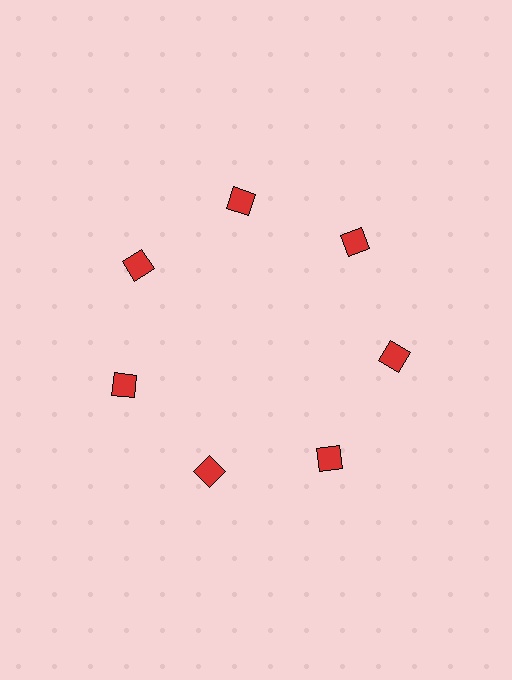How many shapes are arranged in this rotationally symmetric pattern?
There are 7 shapes, arranged in 7 groups of 1.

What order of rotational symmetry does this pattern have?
This pattern has 7-fold rotational symmetry.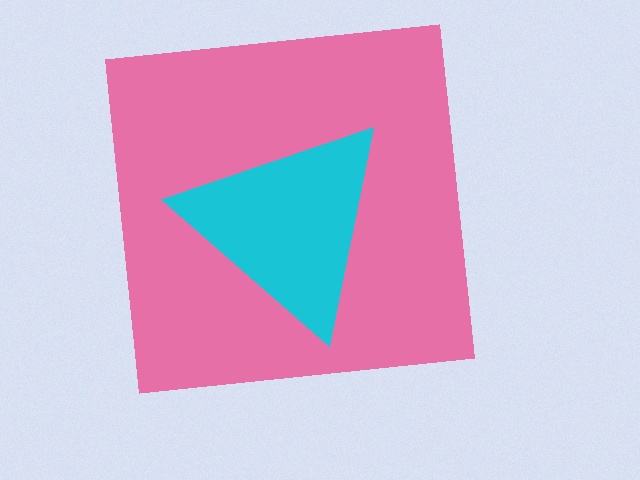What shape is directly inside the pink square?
The cyan triangle.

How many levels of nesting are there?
2.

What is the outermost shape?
The pink square.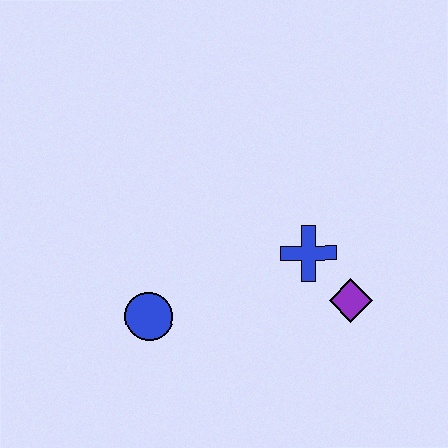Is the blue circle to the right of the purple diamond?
No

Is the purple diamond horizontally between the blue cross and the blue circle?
No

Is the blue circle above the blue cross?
No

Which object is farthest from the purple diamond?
The blue circle is farthest from the purple diamond.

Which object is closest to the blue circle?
The blue cross is closest to the blue circle.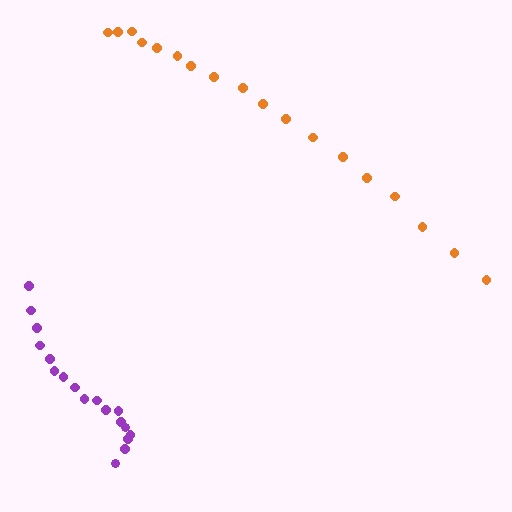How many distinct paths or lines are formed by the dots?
There are 2 distinct paths.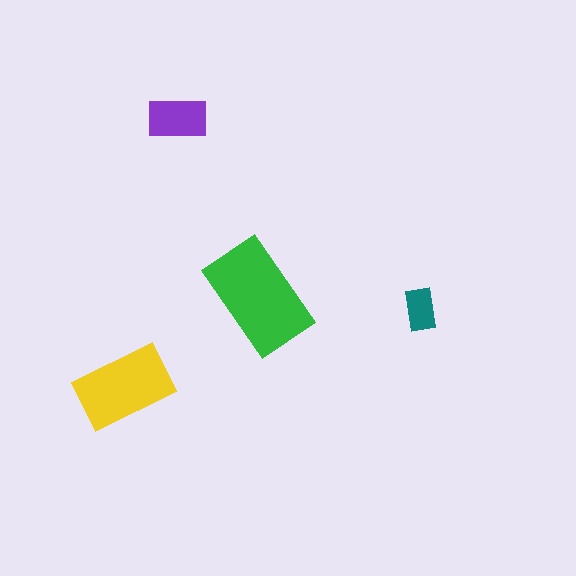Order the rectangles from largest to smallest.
the green one, the yellow one, the purple one, the teal one.